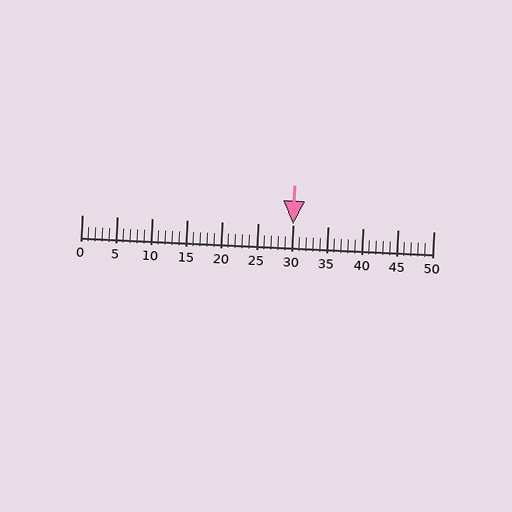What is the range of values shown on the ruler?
The ruler shows values from 0 to 50.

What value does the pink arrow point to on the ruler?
The pink arrow points to approximately 30.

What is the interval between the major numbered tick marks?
The major tick marks are spaced 5 units apart.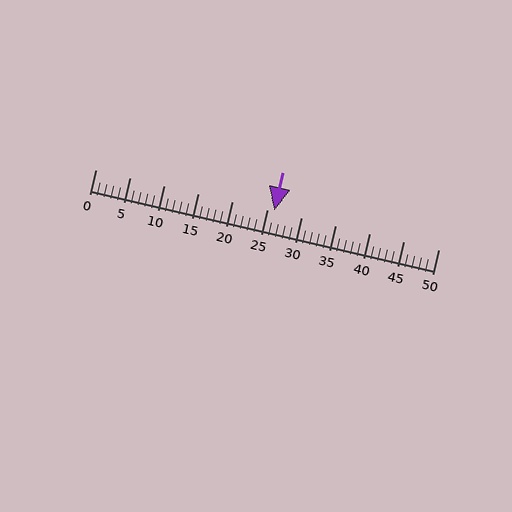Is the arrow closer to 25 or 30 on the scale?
The arrow is closer to 25.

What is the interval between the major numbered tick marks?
The major tick marks are spaced 5 units apart.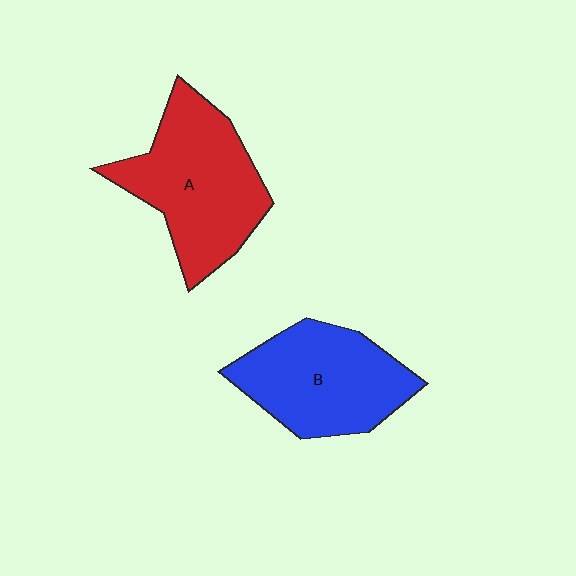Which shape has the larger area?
Shape A (red).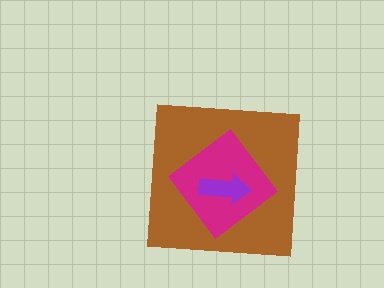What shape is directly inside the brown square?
The magenta diamond.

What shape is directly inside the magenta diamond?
The purple arrow.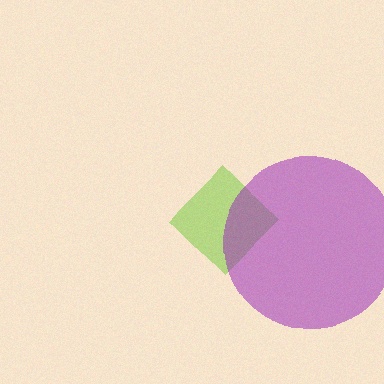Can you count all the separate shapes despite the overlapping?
Yes, there are 2 separate shapes.